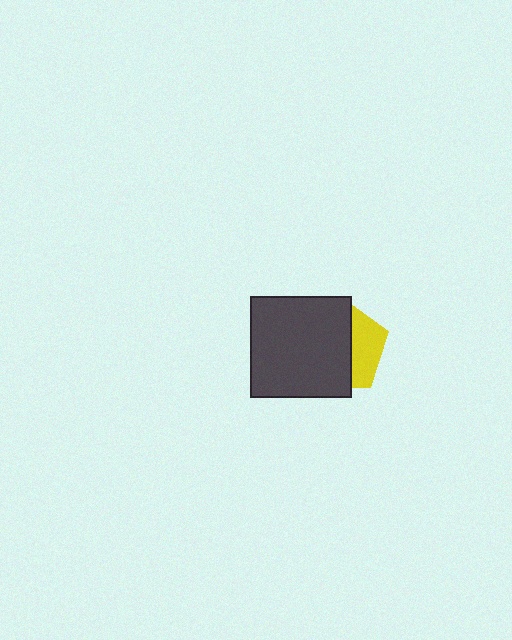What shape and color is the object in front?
The object in front is a dark gray square.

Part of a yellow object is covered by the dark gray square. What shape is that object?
It is a pentagon.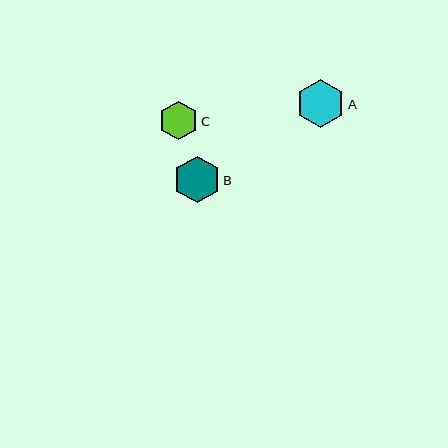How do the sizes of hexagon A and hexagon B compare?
Hexagon A and hexagon B are approximately the same size.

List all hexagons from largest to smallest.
From largest to smallest: A, B, C.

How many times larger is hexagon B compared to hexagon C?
Hexagon B is approximately 1.2 times the size of hexagon C.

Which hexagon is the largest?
Hexagon A is the largest with a size of approximately 49 pixels.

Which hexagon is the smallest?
Hexagon C is the smallest with a size of approximately 39 pixels.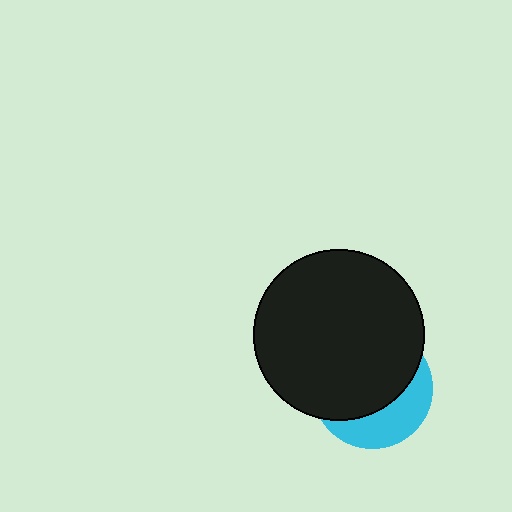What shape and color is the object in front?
The object in front is a black circle.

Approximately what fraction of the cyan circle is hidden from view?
Roughly 66% of the cyan circle is hidden behind the black circle.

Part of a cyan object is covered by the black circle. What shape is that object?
It is a circle.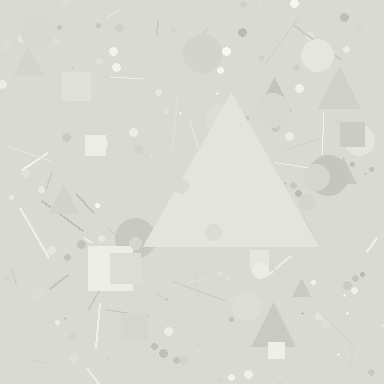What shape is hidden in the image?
A triangle is hidden in the image.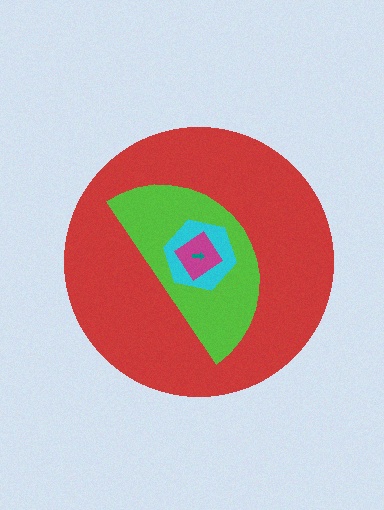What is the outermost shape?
The red circle.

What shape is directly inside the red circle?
The lime semicircle.